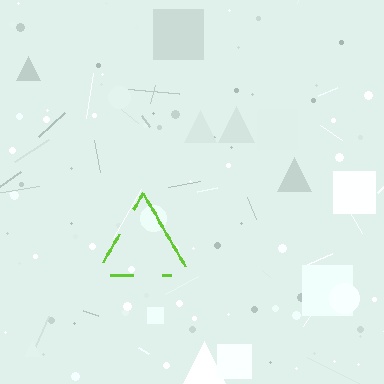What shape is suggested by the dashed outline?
The dashed outline suggests a triangle.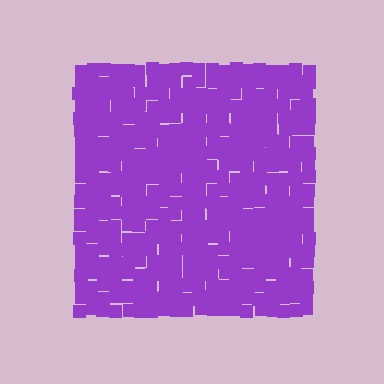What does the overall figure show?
The overall figure shows a square.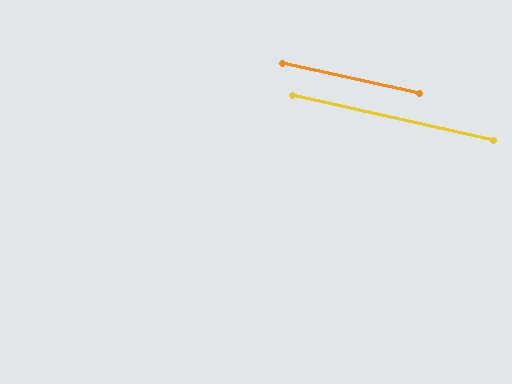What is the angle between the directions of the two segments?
Approximately 0 degrees.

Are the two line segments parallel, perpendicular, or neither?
Parallel — their directions differ by only 0.2°.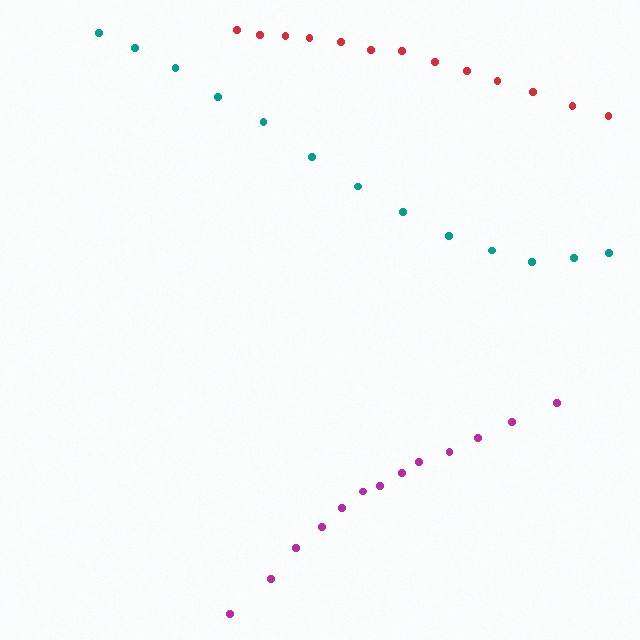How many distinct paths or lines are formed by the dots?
There are 3 distinct paths.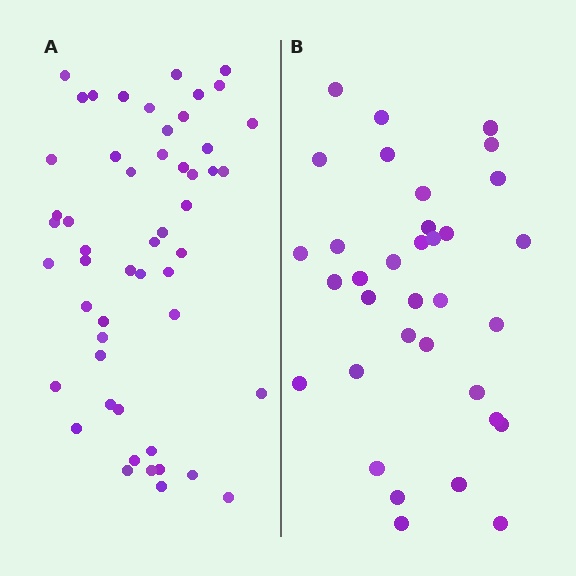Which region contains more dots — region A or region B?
Region A (the left region) has more dots.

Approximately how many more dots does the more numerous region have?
Region A has approximately 20 more dots than region B.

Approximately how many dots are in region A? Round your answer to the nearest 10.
About 50 dots. (The exact count is 52, which rounds to 50.)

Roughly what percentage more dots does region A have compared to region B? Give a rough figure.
About 55% more.